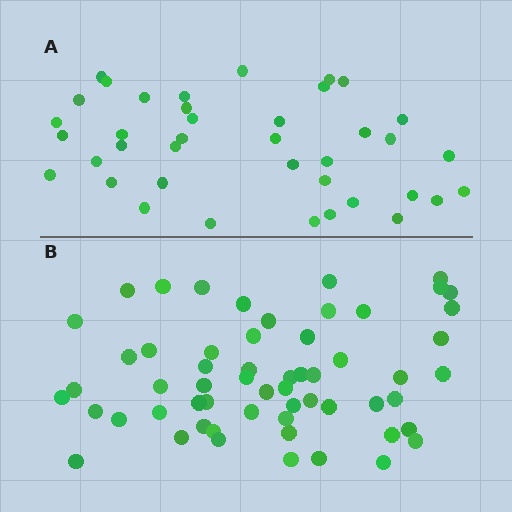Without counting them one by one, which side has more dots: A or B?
Region B (the bottom region) has more dots.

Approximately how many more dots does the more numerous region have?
Region B has approximately 20 more dots than region A.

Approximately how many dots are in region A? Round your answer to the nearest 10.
About 40 dots. (The exact count is 39, which rounds to 40.)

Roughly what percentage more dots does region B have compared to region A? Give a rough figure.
About 50% more.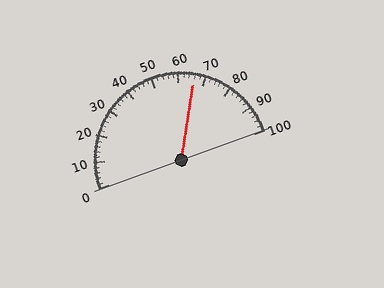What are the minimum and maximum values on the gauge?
The gauge ranges from 0 to 100.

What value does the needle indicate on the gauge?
The needle indicates approximately 66.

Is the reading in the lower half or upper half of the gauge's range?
The reading is in the upper half of the range (0 to 100).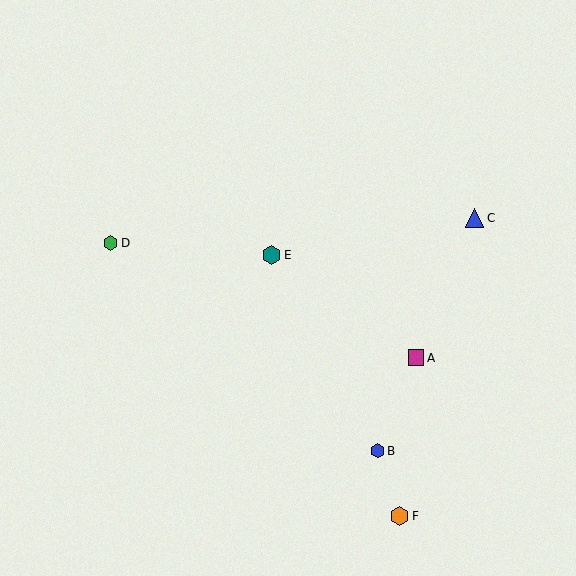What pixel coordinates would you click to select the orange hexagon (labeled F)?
Click at (399, 516) to select the orange hexagon F.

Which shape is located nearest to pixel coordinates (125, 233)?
The green hexagon (labeled D) at (111, 243) is nearest to that location.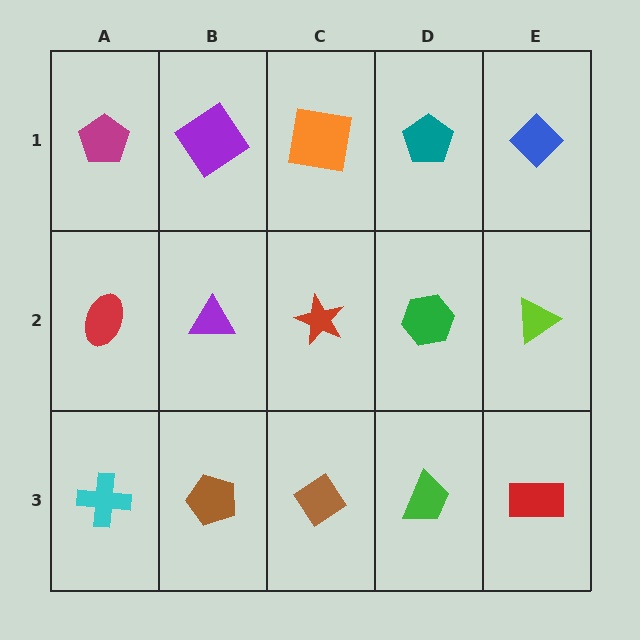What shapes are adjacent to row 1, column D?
A green hexagon (row 2, column D), an orange square (row 1, column C), a blue diamond (row 1, column E).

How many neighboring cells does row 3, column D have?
3.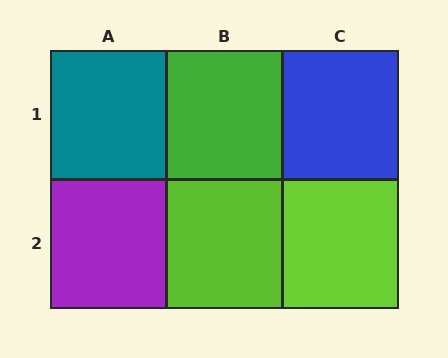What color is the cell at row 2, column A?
Purple.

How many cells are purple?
1 cell is purple.